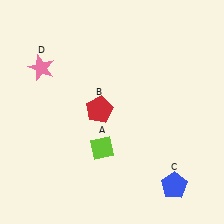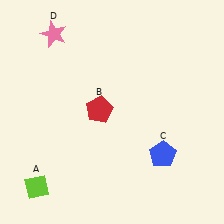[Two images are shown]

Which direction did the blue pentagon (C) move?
The blue pentagon (C) moved up.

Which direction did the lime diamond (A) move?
The lime diamond (A) moved left.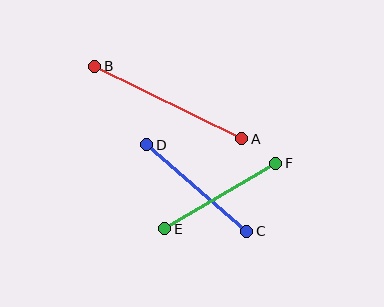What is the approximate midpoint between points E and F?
The midpoint is at approximately (220, 196) pixels.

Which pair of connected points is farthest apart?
Points A and B are farthest apart.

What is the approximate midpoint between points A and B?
The midpoint is at approximately (168, 102) pixels.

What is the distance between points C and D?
The distance is approximately 132 pixels.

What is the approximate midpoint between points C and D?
The midpoint is at approximately (197, 188) pixels.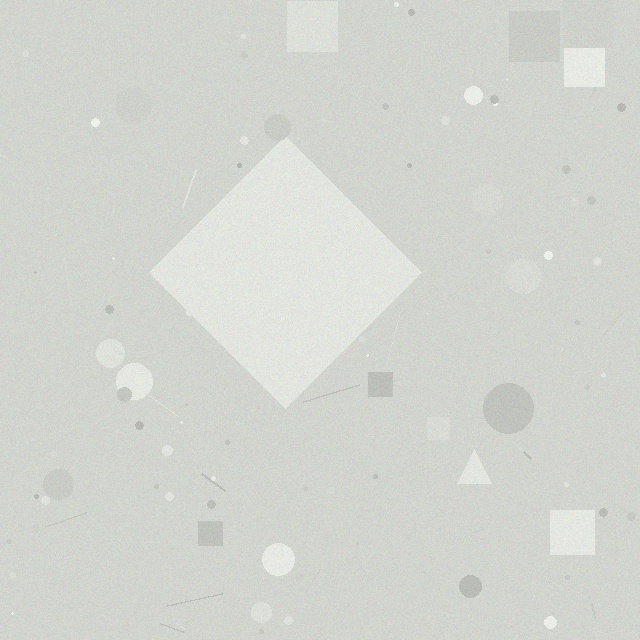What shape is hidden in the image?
A diamond is hidden in the image.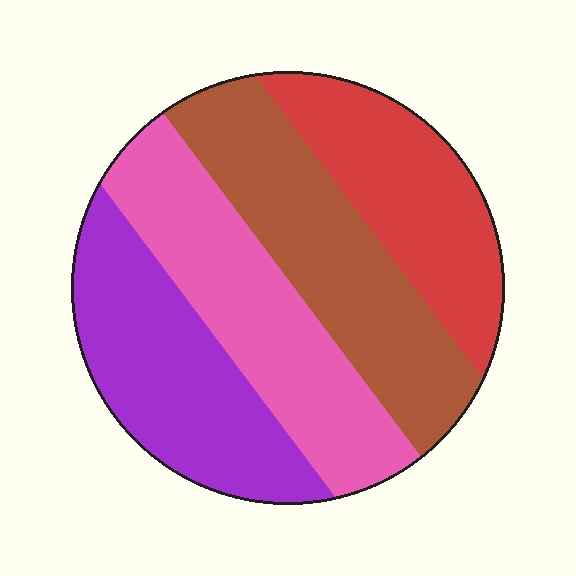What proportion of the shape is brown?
Brown takes up about one quarter (1/4) of the shape.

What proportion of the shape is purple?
Purple covers 25% of the shape.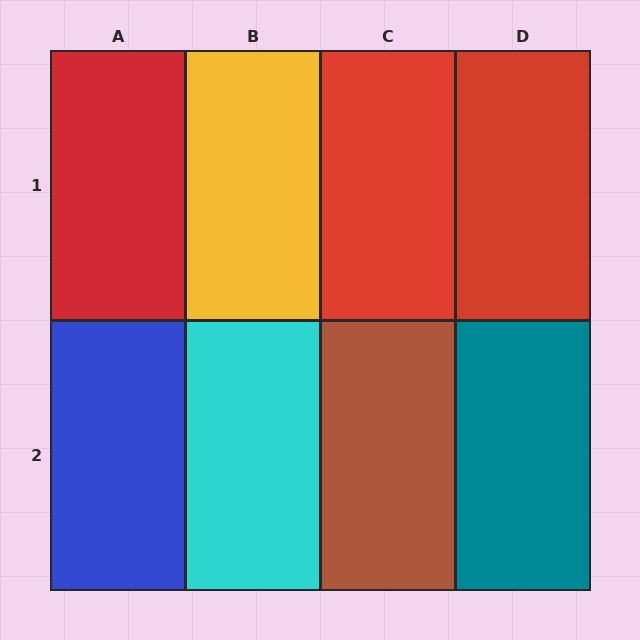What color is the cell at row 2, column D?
Teal.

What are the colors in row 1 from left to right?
Red, yellow, red, red.